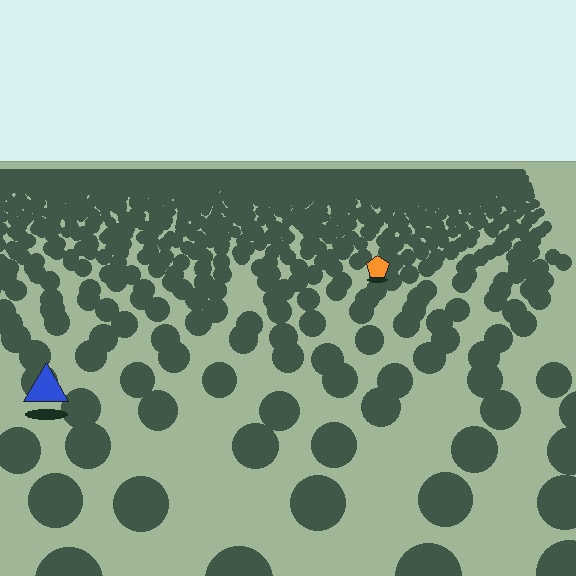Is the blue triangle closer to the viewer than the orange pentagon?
Yes. The blue triangle is closer — you can tell from the texture gradient: the ground texture is coarser near it.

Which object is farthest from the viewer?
The orange pentagon is farthest from the viewer. It appears smaller and the ground texture around it is denser.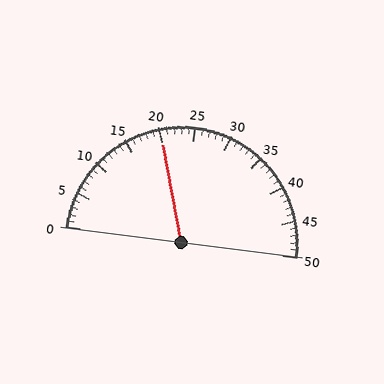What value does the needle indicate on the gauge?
The needle indicates approximately 20.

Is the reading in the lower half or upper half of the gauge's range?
The reading is in the lower half of the range (0 to 50).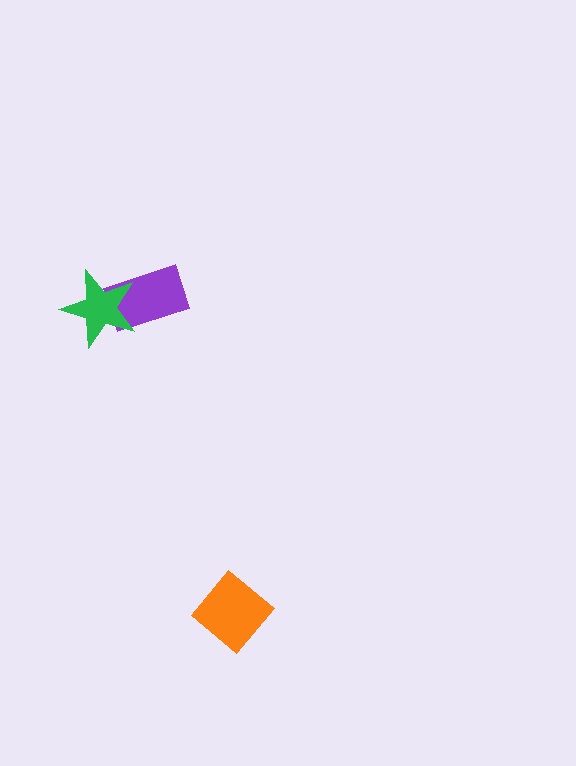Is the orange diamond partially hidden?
No, no other shape covers it.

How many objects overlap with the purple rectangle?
1 object overlaps with the purple rectangle.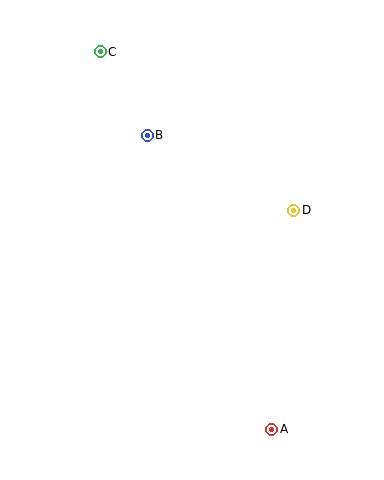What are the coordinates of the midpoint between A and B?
The midpoint between A and B is at (209, 282).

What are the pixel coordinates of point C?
Point C is at (100, 52).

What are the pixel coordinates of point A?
Point A is at (272, 429).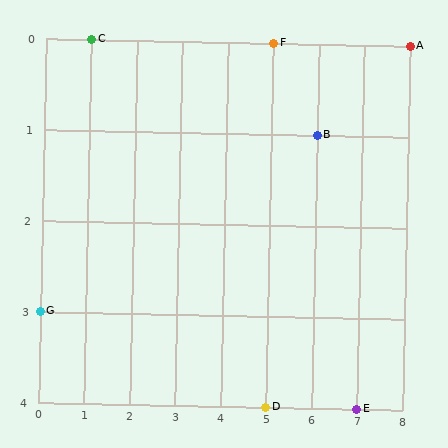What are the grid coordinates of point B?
Point B is at grid coordinates (6, 1).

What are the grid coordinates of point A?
Point A is at grid coordinates (8, 0).